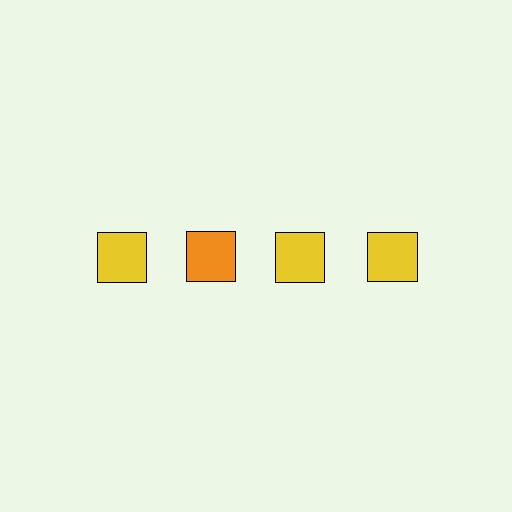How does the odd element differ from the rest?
It has a different color: orange instead of yellow.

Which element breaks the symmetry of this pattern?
The orange square in the top row, second from left column breaks the symmetry. All other shapes are yellow squares.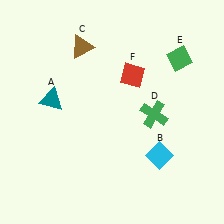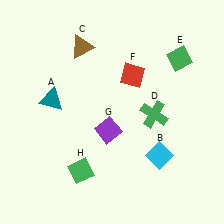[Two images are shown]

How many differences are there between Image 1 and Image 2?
There are 2 differences between the two images.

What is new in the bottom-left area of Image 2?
A purple diamond (G) was added in the bottom-left area of Image 2.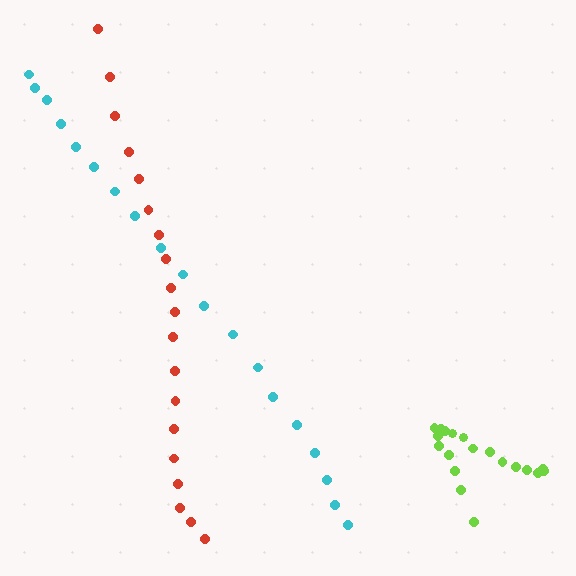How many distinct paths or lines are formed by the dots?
There are 3 distinct paths.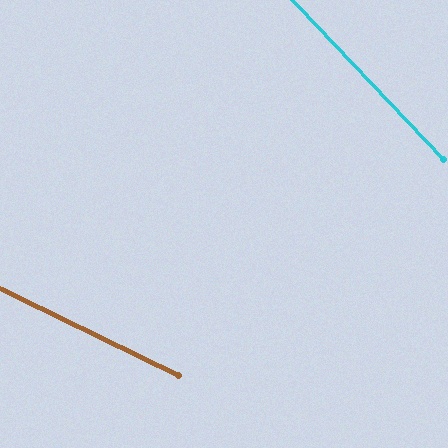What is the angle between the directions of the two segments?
Approximately 21 degrees.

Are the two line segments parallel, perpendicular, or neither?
Neither parallel nor perpendicular — they differ by about 21°.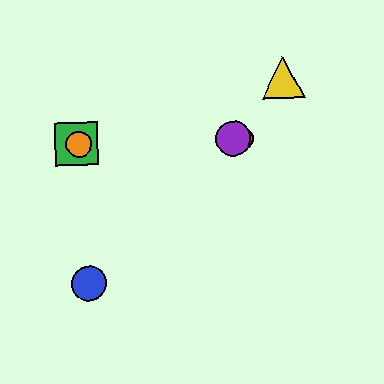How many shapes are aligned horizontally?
4 shapes (the red circle, the green square, the purple circle, the orange circle) are aligned horizontally.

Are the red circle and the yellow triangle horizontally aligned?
No, the red circle is at y≈139 and the yellow triangle is at y≈77.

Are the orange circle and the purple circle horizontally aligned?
Yes, both are at y≈144.